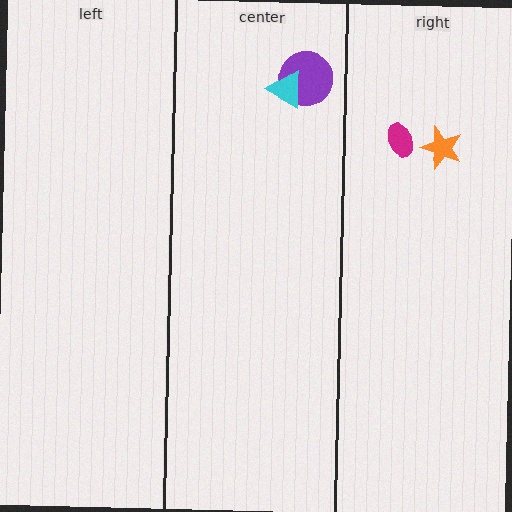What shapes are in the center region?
The purple circle, the cyan triangle.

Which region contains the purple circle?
The center region.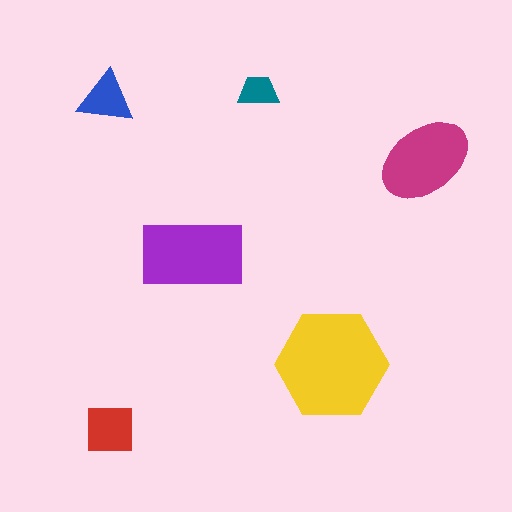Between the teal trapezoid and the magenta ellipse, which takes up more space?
The magenta ellipse.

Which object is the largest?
The yellow hexagon.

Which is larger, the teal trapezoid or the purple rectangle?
The purple rectangle.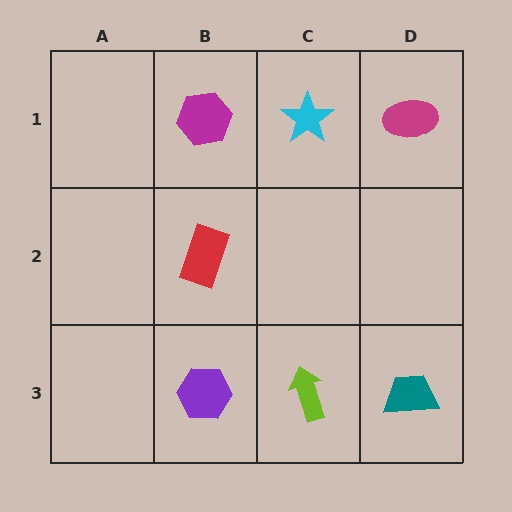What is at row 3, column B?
A purple hexagon.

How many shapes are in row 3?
3 shapes.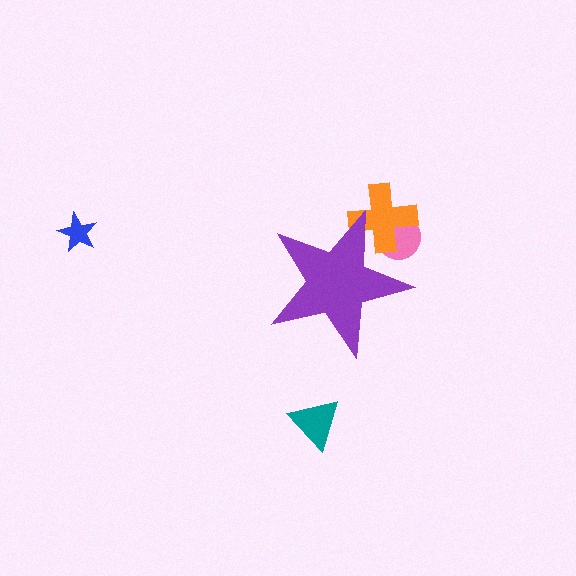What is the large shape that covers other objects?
A purple star.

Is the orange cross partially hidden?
Yes, the orange cross is partially hidden behind the purple star.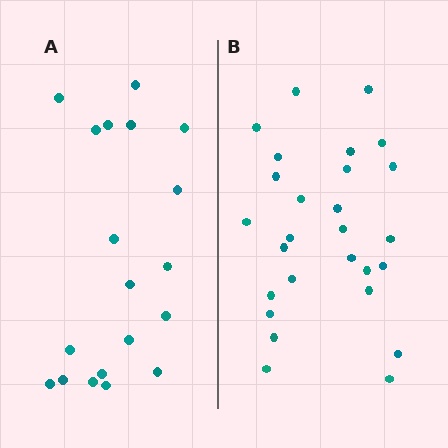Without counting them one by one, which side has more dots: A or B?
Region B (the right region) has more dots.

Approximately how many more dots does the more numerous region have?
Region B has roughly 8 or so more dots than region A.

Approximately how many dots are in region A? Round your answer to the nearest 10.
About 20 dots. (The exact count is 19, which rounds to 20.)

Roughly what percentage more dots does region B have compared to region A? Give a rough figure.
About 40% more.